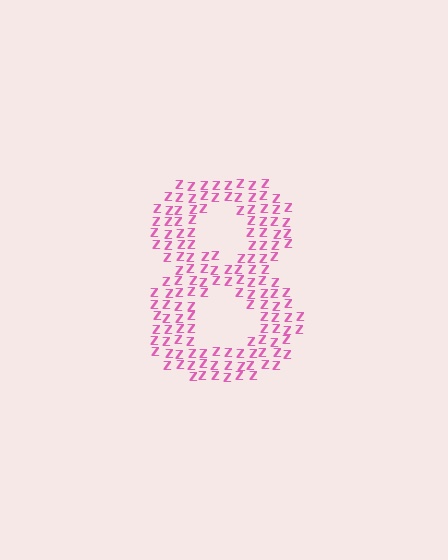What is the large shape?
The large shape is the digit 8.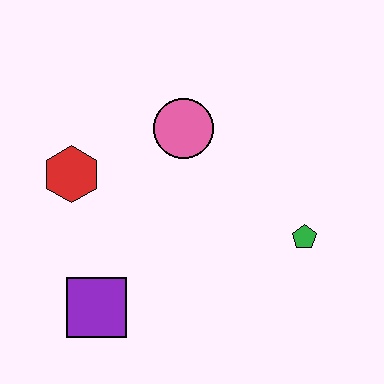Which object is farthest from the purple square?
The green pentagon is farthest from the purple square.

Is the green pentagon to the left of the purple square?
No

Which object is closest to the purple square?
The red hexagon is closest to the purple square.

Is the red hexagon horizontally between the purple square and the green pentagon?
No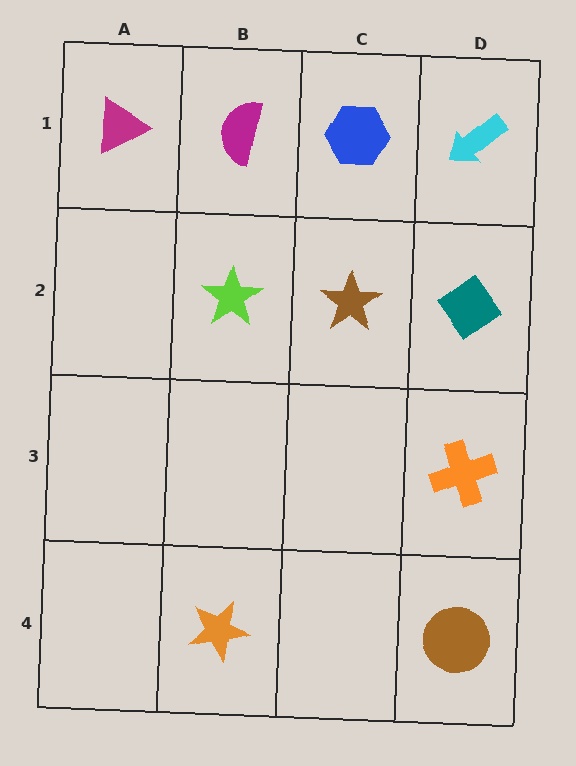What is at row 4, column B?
An orange star.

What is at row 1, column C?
A blue hexagon.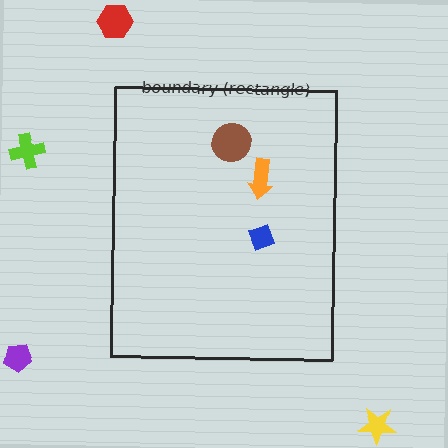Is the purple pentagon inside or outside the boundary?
Outside.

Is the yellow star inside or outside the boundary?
Outside.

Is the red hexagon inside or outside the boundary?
Outside.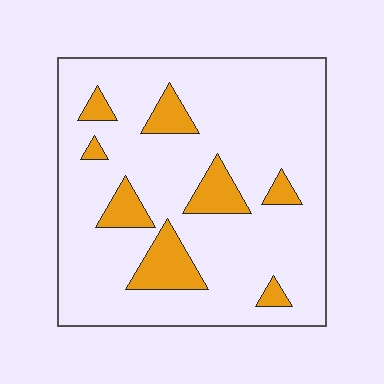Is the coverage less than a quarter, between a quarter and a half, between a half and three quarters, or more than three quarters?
Less than a quarter.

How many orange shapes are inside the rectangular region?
8.